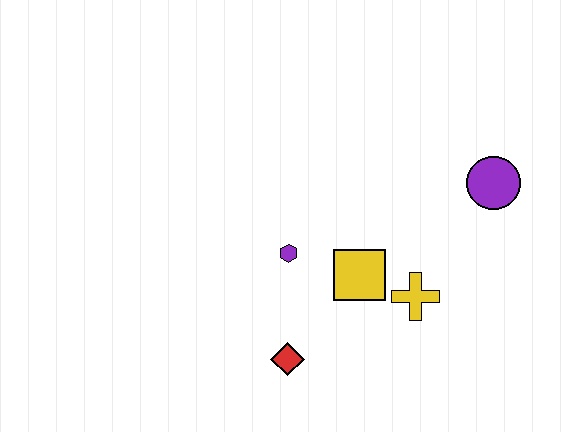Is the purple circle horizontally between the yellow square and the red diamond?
No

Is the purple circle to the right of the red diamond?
Yes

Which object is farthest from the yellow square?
The purple circle is farthest from the yellow square.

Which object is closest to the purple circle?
The yellow cross is closest to the purple circle.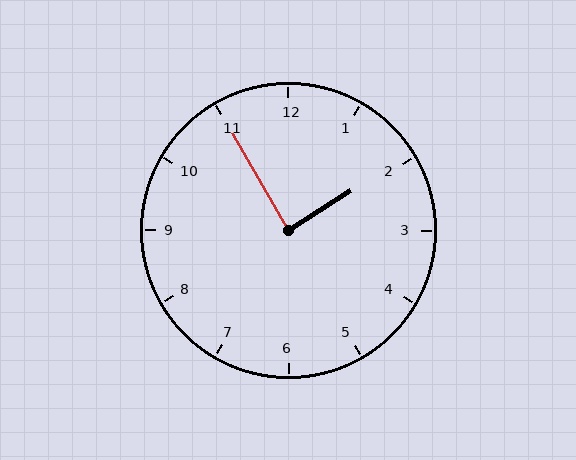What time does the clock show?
1:55.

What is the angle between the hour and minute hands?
Approximately 88 degrees.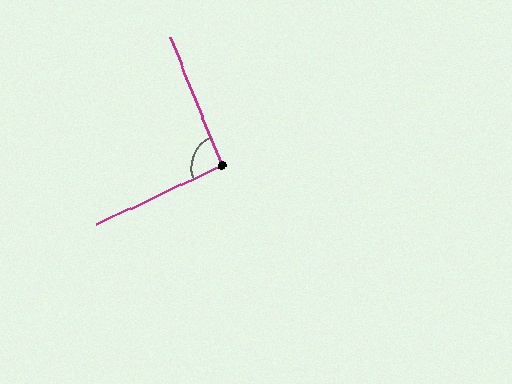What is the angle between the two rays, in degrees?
Approximately 93 degrees.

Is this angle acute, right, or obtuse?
It is approximately a right angle.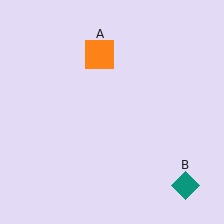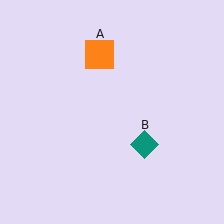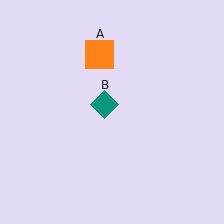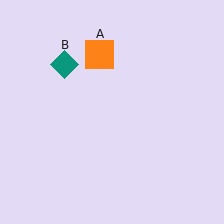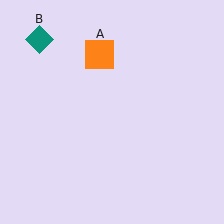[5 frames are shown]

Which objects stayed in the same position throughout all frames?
Orange square (object A) remained stationary.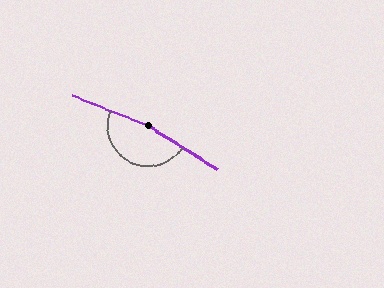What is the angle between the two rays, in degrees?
Approximately 169 degrees.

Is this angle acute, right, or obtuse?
It is obtuse.